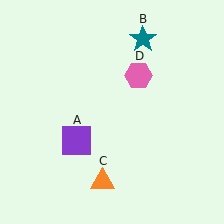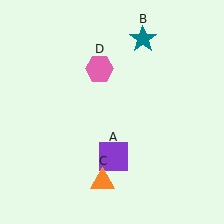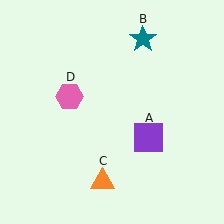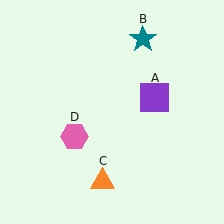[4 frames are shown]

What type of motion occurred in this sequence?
The purple square (object A), pink hexagon (object D) rotated counterclockwise around the center of the scene.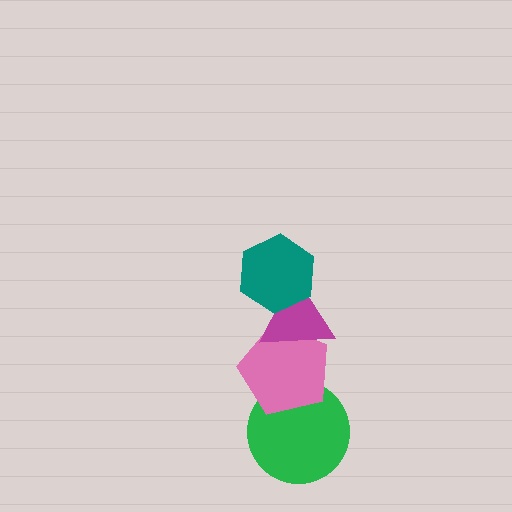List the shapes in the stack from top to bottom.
From top to bottom: the teal hexagon, the magenta triangle, the pink pentagon, the green circle.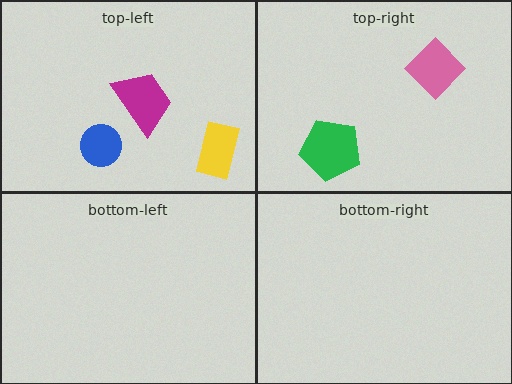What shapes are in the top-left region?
The blue circle, the yellow rectangle, the magenta trapezoid.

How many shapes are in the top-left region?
3.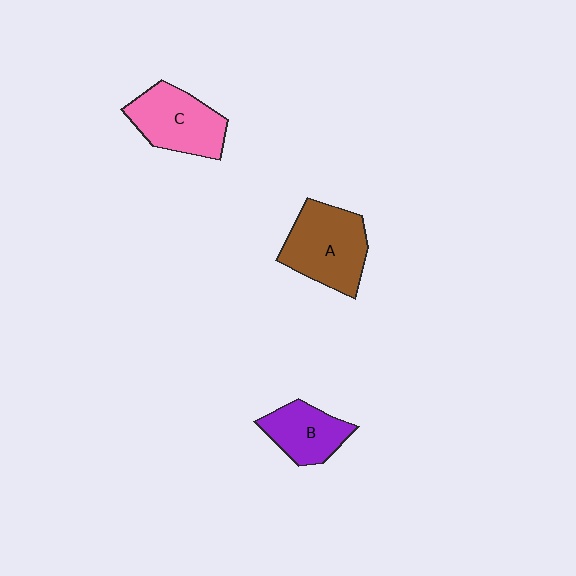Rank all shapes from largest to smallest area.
From largest to smallest: A (brown), C (pink), B (purple).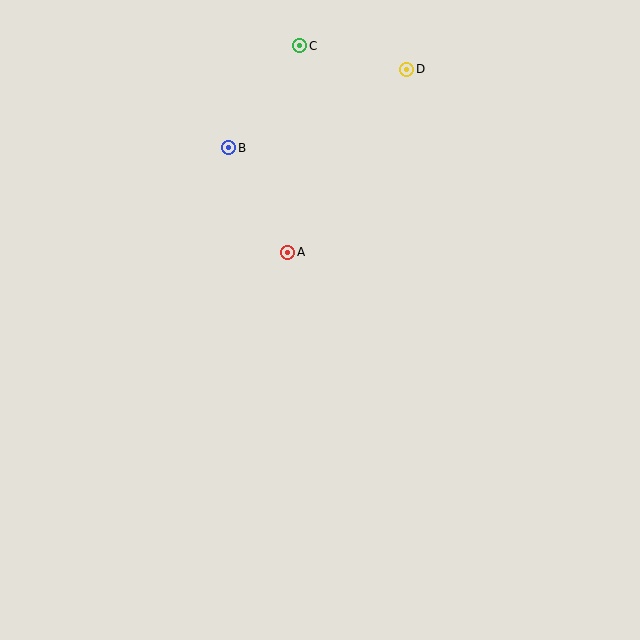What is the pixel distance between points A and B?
The distance between A and B is 120 pixels.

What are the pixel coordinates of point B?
Point B is at (229, 148).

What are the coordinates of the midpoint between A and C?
The midpoint between A and C is at (294, 149).